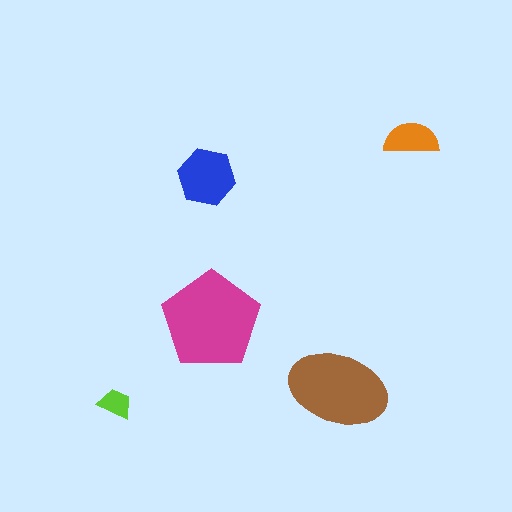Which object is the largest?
The magenta pentagon.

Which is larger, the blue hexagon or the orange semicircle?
The blue hexagon.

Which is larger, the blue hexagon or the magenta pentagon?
The magenta pentagon.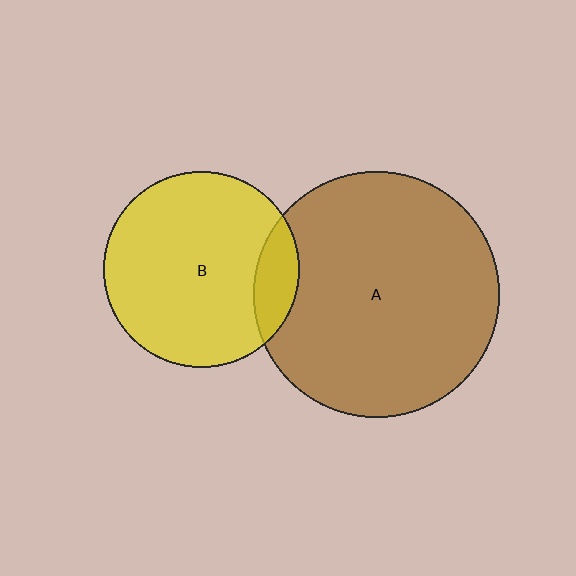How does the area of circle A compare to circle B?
Approximately 1.6 times.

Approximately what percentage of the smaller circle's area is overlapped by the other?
Approximately 15%.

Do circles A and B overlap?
Yes.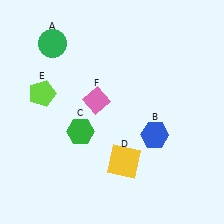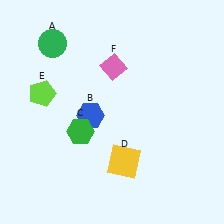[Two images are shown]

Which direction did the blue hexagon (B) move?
The blue hexagon (B) moved left.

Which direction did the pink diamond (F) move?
The pink diamond (F) moved up.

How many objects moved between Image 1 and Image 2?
2 objects moved between the two images.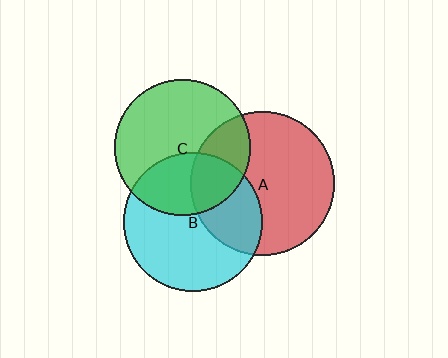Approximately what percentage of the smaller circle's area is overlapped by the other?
Approximately 35%.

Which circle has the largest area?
Circle A (red).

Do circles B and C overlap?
Yes.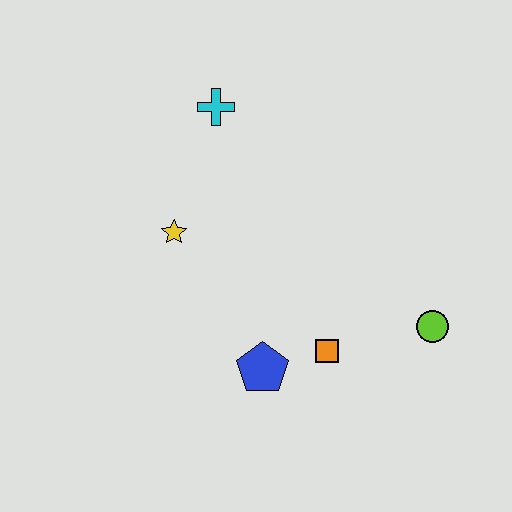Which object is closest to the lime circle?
The orange square is closest to the lime circle.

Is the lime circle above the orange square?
Yes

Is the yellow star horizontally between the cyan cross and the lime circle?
No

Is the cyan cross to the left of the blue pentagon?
Yes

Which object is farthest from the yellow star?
The lime circle is farthest from the yellow star.